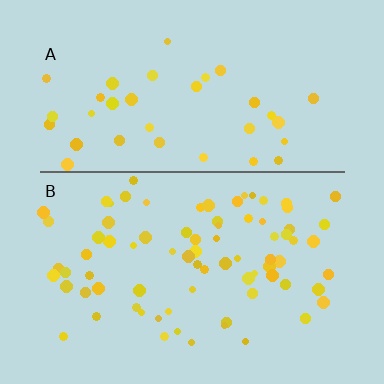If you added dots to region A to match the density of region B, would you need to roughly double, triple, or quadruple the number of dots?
Approximately double.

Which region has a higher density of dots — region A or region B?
B (the bottom).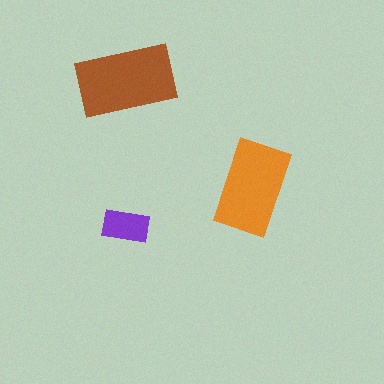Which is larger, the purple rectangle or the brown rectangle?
The brown one.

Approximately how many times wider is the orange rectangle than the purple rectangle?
About 2 times wider.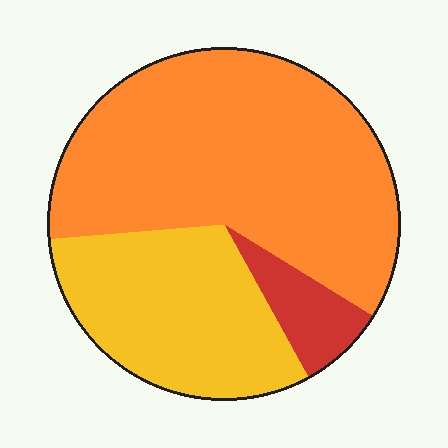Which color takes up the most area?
Orange, at roughly 60%.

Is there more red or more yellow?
Yellow.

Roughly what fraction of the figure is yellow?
Yellow takes up about one third (1/3) of the figure.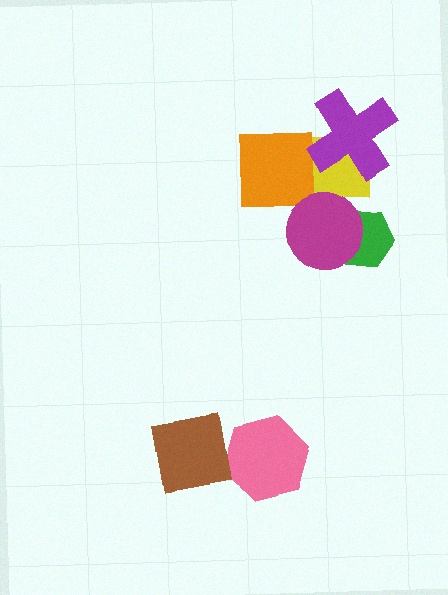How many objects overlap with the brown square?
0 objects overlap with the brown square.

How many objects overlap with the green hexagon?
1 object overlaps with the green hexagon.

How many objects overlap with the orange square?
1 object overlaps with the orange square.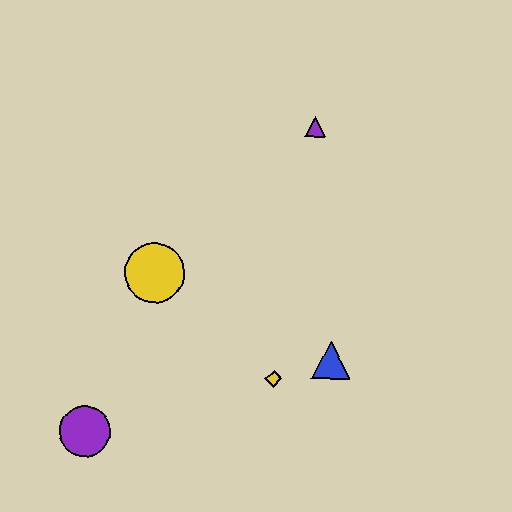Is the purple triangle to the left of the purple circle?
No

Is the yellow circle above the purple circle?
Yes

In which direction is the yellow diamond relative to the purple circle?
The yellow diamond is to the right of the purple circle.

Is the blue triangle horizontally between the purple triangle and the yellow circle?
No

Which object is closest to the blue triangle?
The yellow diamond is closest to the blue triangle.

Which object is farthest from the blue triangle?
The purple circle is farthest from the blue triangle.